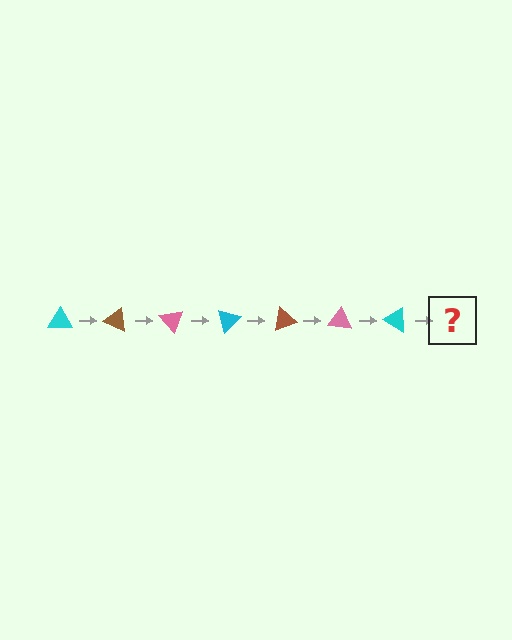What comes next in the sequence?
The next element should be a brown triangle, rotated 175 degrees from the start.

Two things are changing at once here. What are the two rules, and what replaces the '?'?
The two rules are that it rotates 25 degrees each step and the color cycles through cyan, brown, and pink. The '?' should be a brown triangle, rotated 175 degrees from the start.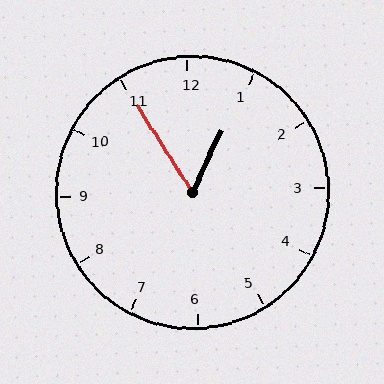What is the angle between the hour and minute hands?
Approximately 58 degrees.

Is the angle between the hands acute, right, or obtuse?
It is acute.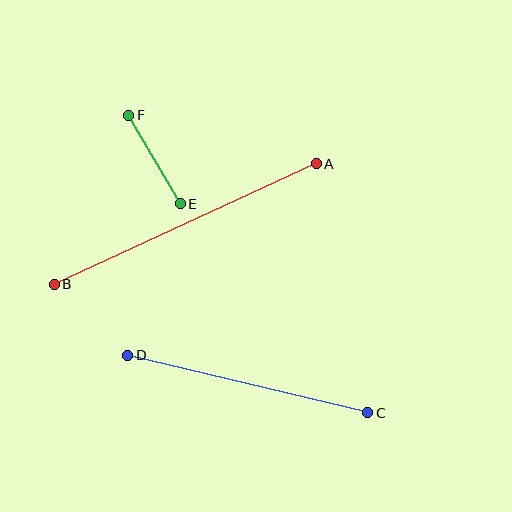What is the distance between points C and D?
The distance is approximately 247 pixels.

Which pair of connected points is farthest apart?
Points A and B are farthest apart.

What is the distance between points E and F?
The distance is approximately 103 pixels.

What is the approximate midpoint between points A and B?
The midpoint is at approximately (185, 224) pixels.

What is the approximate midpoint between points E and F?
The midpoint is at approximately (154, 159) pixels.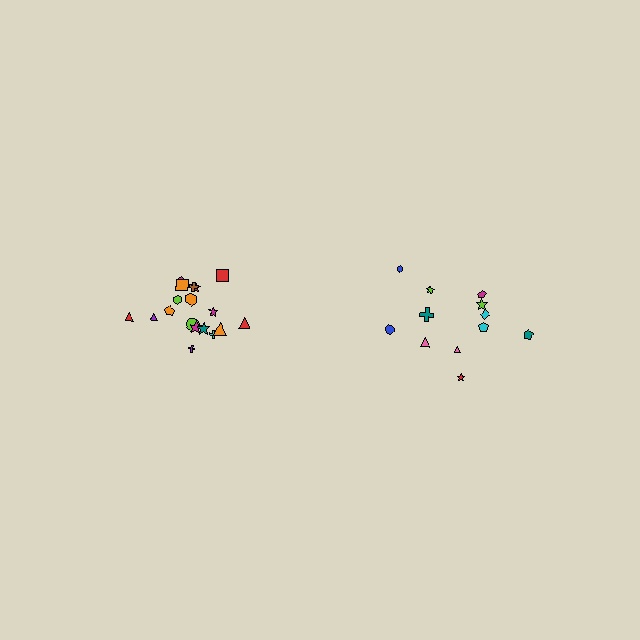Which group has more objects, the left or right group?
The left group.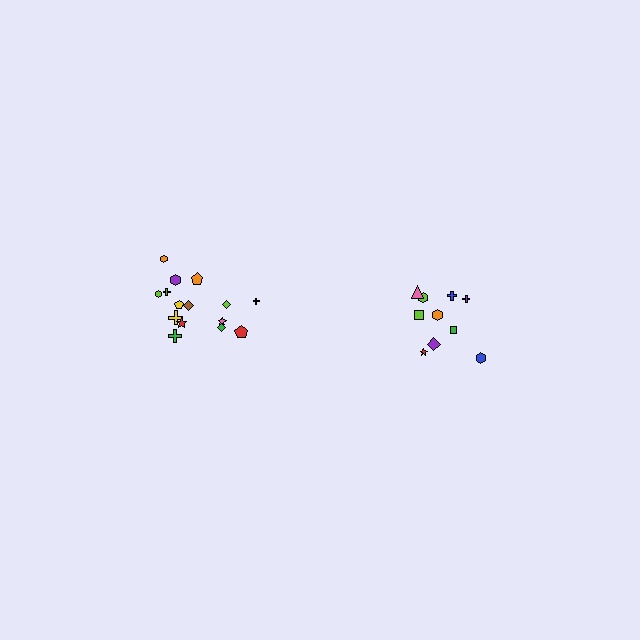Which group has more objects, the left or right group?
The left group.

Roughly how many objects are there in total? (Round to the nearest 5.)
Roughly 25 objects in total.